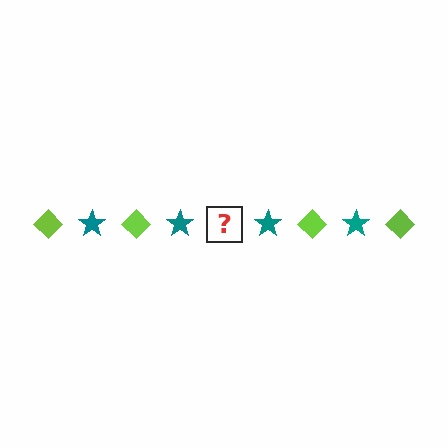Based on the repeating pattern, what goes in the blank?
The blank should be a lime diamond.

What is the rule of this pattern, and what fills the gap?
The rule is that the pattern alternates between lime diamond and teal star. The gap should be filled with a lime diamond.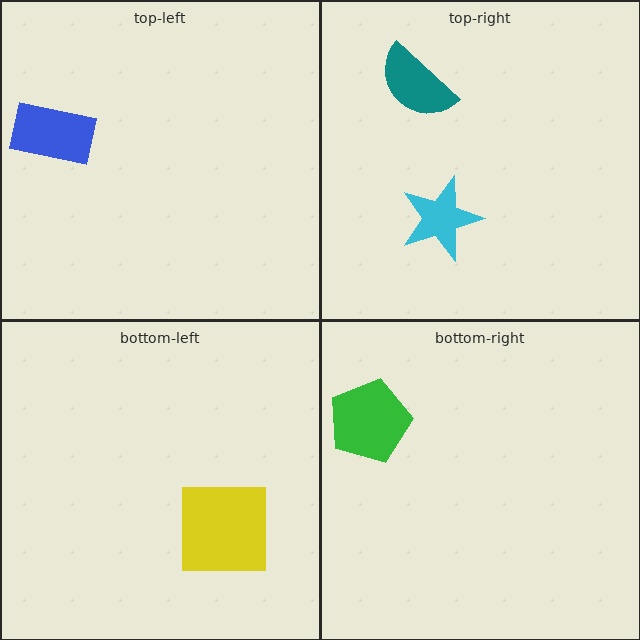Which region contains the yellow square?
The bottom-left region.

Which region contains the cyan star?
The top-right region.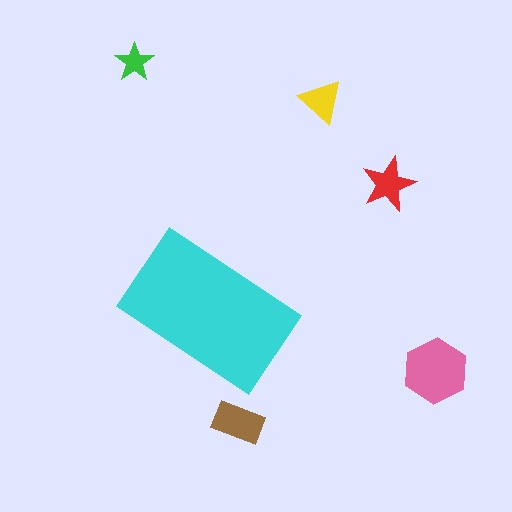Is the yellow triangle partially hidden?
No, the yellow triangle is fully visible.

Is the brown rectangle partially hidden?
No, the brown rectangle is fully visible.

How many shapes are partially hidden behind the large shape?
0 shapes are partially hidden.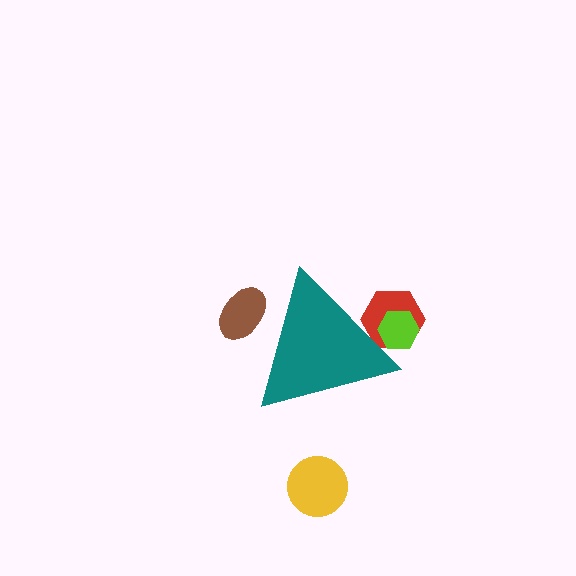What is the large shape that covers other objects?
A teal triangle.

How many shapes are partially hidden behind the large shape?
3 shapes are partially hidden.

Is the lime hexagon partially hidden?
Yes, the lime hexagon is partially hidden behind the teal triangle.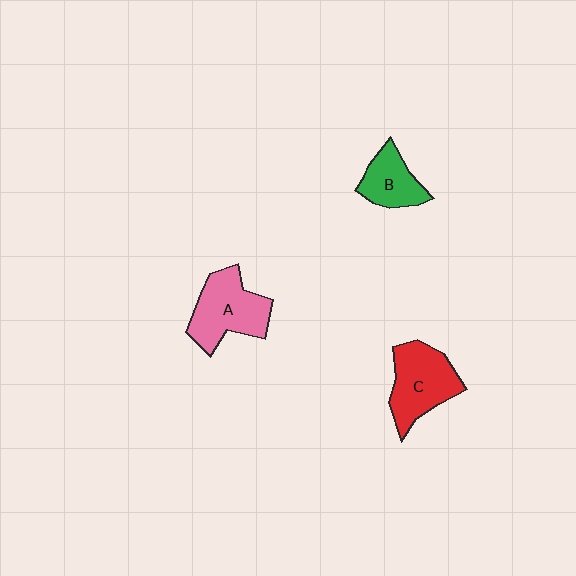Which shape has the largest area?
Shape A (pink).